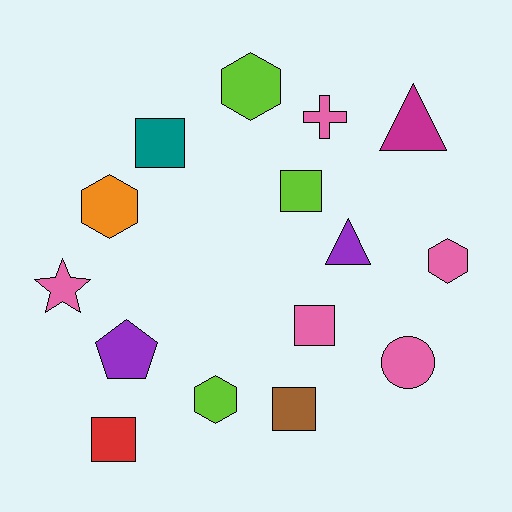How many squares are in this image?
There are 5 squares.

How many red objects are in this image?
There is 1 red object.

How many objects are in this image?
There are 15 objects.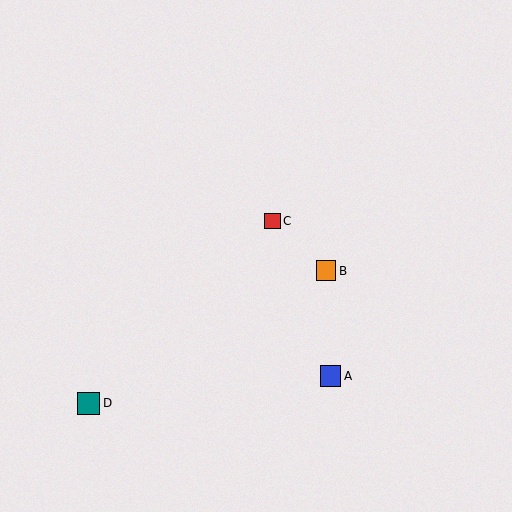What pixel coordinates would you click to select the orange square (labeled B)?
Click at (326, 271) to select the orange square B.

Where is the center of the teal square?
The center of the teal square is at (89, 403).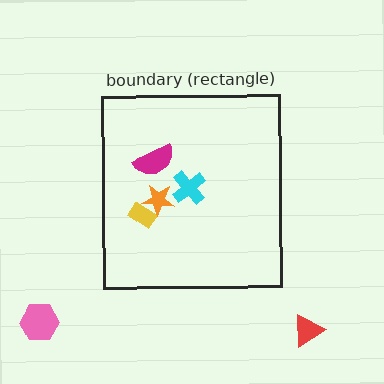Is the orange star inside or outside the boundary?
Inside.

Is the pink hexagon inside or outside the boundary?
Outside.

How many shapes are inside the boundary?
4 inside, 2 outside.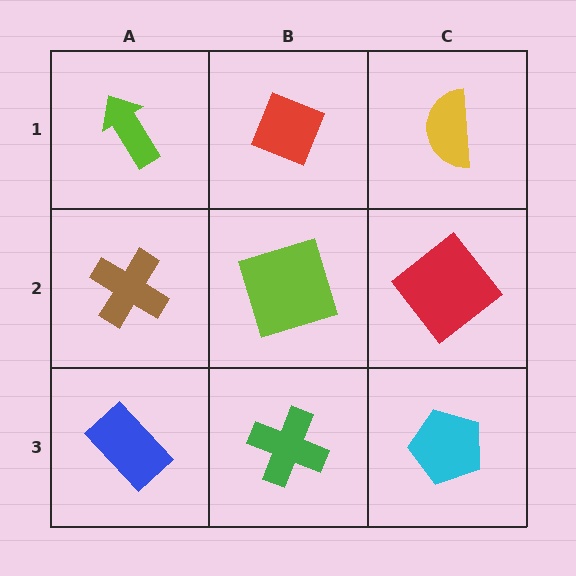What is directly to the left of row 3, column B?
A blue rectangle.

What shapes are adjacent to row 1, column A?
A brown cross (row 2, column A), a red diamond (row 1, column B).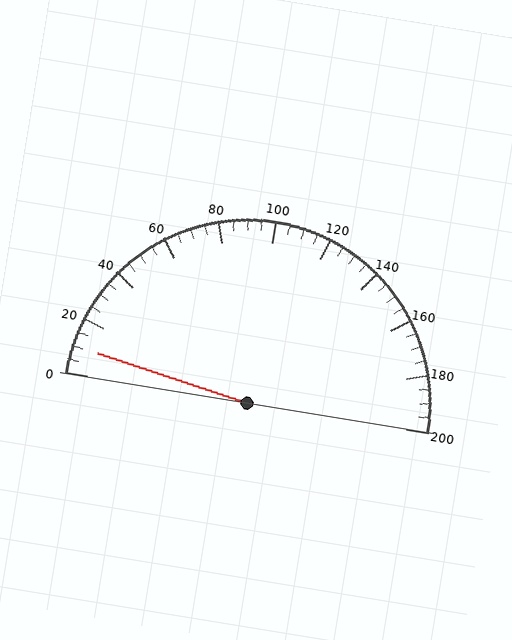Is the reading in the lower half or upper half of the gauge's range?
The reading is in the lower half of the range (0 to 200).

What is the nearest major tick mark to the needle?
The nearest major tick mark is 0.